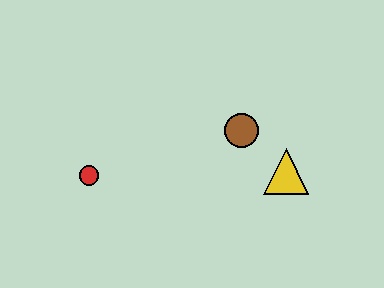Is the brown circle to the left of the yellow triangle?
Yes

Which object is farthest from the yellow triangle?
The red circle is farthest from the yellow triangle.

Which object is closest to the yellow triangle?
The brown circle is closest to the yellow triangle.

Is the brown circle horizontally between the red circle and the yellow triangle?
Yes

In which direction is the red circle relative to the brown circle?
The red circle is to the left of the brown circle.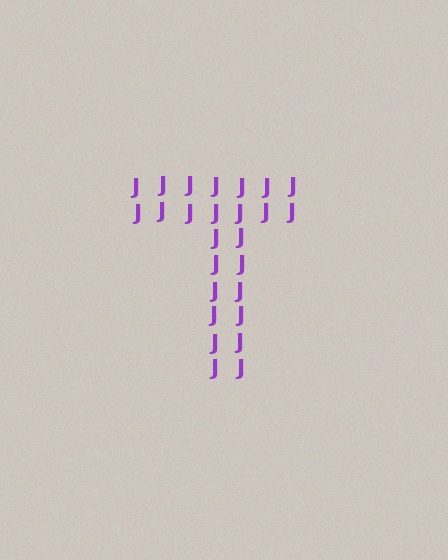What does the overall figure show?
The overall figure shows the letter T.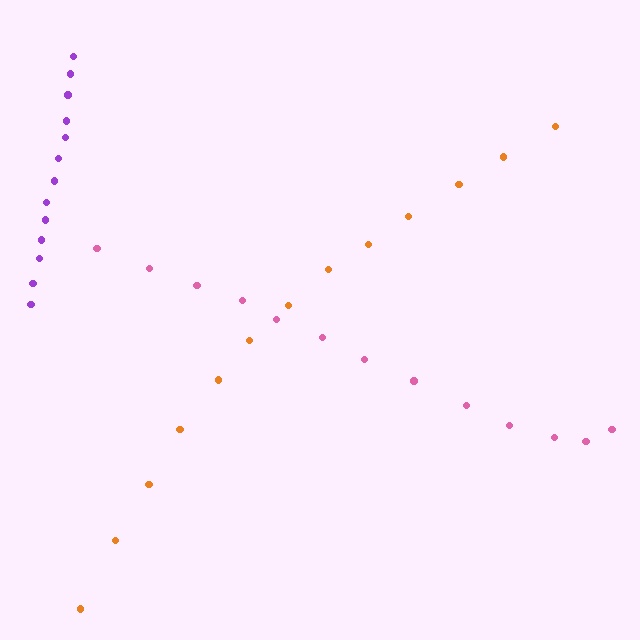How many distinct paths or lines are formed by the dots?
There are 3 distinct paths.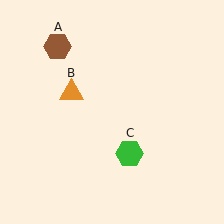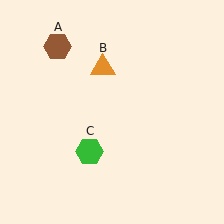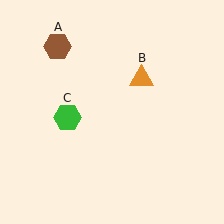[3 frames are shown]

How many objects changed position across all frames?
2 objects changed position: orange triangle (object B), green hexagon (object C).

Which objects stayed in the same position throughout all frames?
Brown hexagon (object A) remained stationary.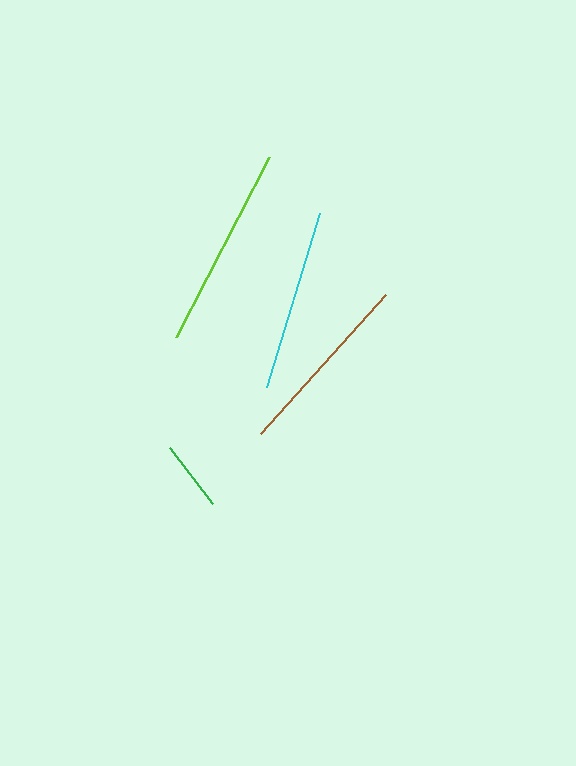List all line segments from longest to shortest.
From longest to shortest: lime, brown, cyan, green.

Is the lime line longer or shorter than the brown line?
The lime line is longer than the brown line.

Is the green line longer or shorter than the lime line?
The lime line is longer than the green line.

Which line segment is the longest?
The lime line is the longest at approximately 202 pixels.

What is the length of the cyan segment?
The cyan segment is approximately 182 pixels long.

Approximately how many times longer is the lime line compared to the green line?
The lime line is approximately 2.9 times the length of the green line.